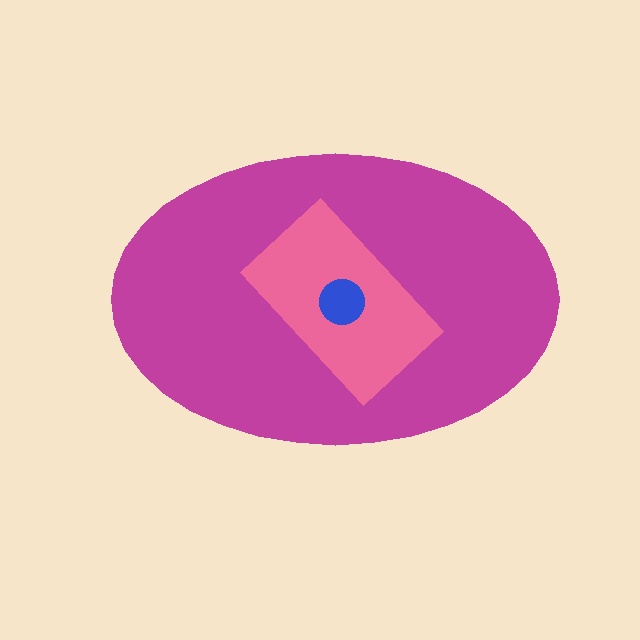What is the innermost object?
The blue circle.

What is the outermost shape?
The magenta ellipse.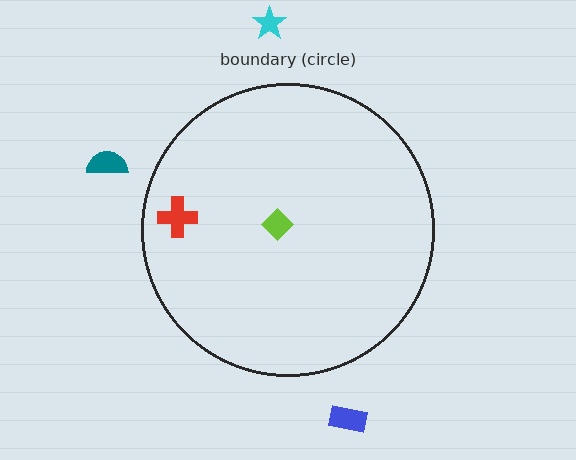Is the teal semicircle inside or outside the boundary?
Outside.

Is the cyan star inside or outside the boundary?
Outside.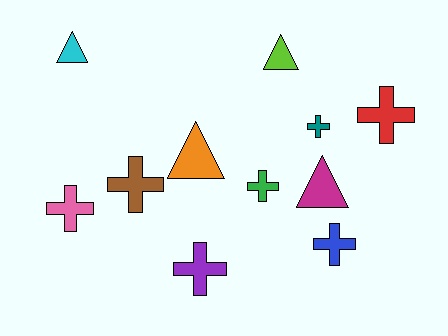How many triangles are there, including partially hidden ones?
There are 4 triangles.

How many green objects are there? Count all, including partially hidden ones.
There is 1 green object.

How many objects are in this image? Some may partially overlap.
There are 11 objects.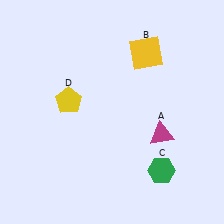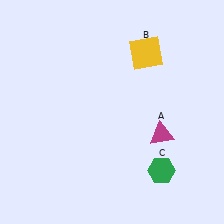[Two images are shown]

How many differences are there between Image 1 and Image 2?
There is 1 difference between the two images.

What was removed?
The yellow pentagon (D) was removed in Image 2.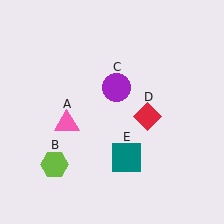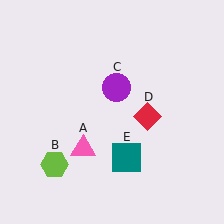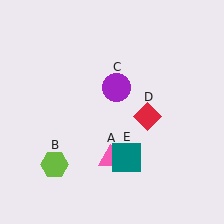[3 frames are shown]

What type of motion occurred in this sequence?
The pink triangle (object A) rotated counterclockwise around the center of the scene.